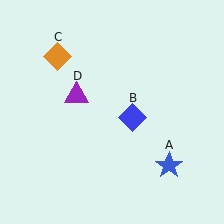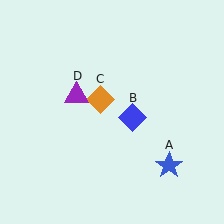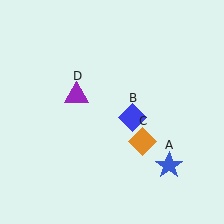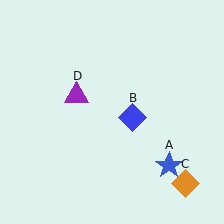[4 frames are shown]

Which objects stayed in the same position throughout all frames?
Blue star (object A) and blue diamond (object B) and purple triangle (object D) remained stationary.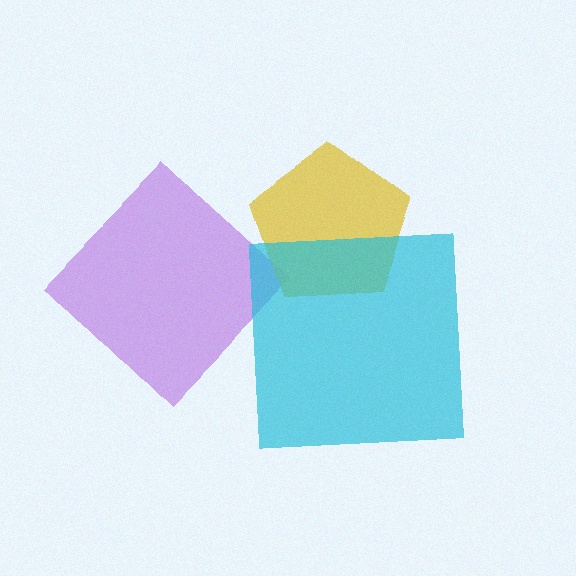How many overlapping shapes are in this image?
There are 3 overlapping shapes in the image.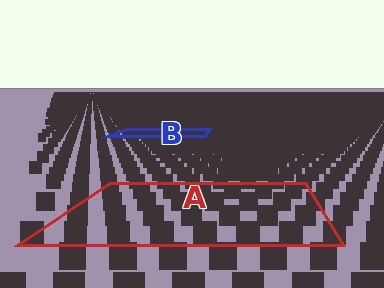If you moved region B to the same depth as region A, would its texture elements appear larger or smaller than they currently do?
They would appear larger. At a closer depth, the same texture elements are projected at a bigger on-screen size.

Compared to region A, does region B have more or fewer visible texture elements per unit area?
Region B has more texture elements per unit area — they are packed more densely because it is farther away.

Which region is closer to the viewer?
Region A is closer. The texture elements there are larger and more spread out.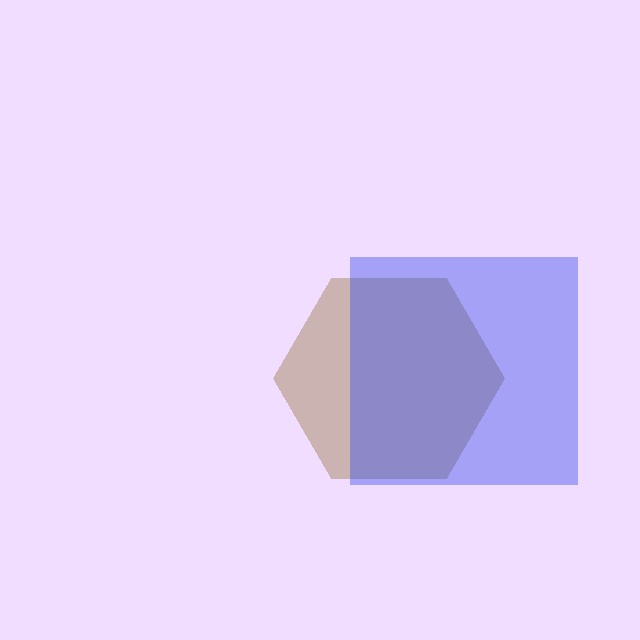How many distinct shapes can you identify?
There are 2 distinct shapes: a brown hexagon, a blue square.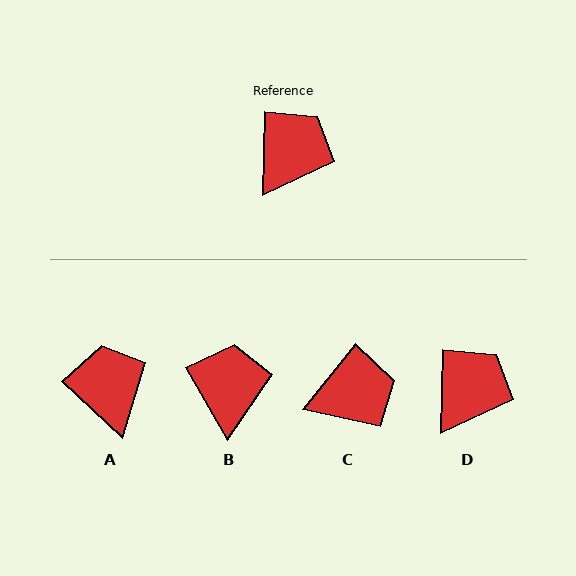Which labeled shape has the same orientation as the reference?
D.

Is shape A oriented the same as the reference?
No, it is off by about 48 degrees.